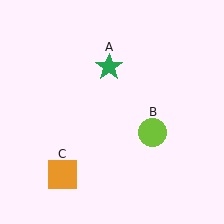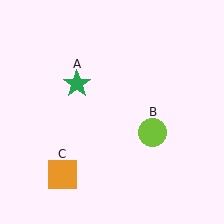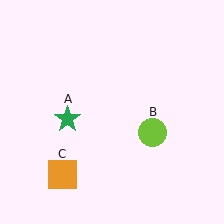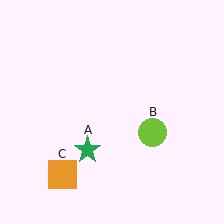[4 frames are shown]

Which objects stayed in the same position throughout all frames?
Lime circle (object B) and orange square (object C) remained stationary.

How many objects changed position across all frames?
1 object changed position: green star (object A).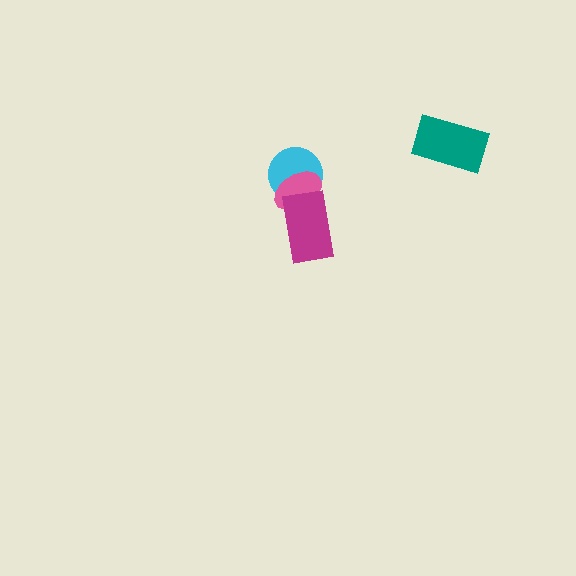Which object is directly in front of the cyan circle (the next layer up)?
The pink ellipse is directly in front of the cyan circle.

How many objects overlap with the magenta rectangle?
2 objects overlap with the magenta rectangle.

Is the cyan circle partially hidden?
Yes, it is partially covered by another shape.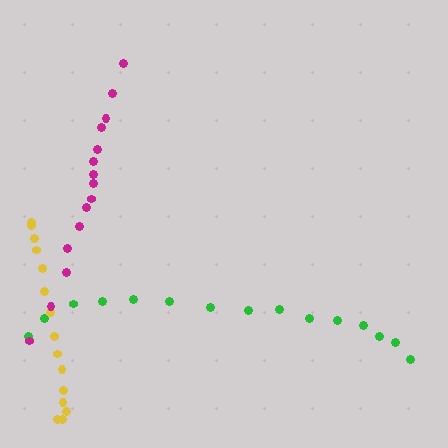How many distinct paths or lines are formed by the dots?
There are 3 distinct paths.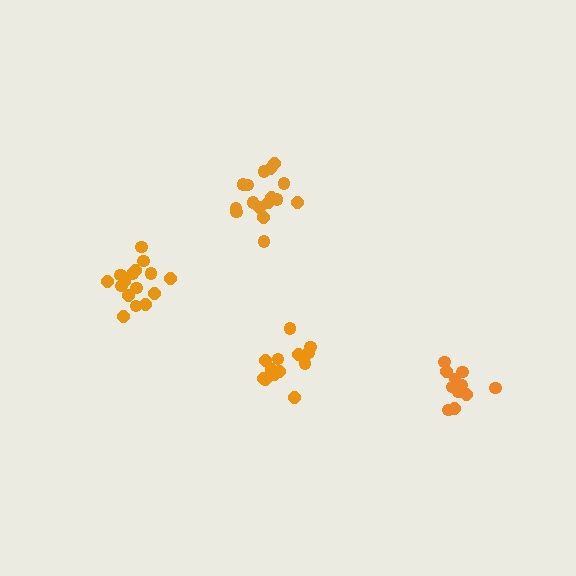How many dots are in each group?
Group 1: 16 dots, Group 2: 11 dots, Group 3: 16 dots, Group 4: 13 dots (56 total).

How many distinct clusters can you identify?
There are 4 distinct clusters.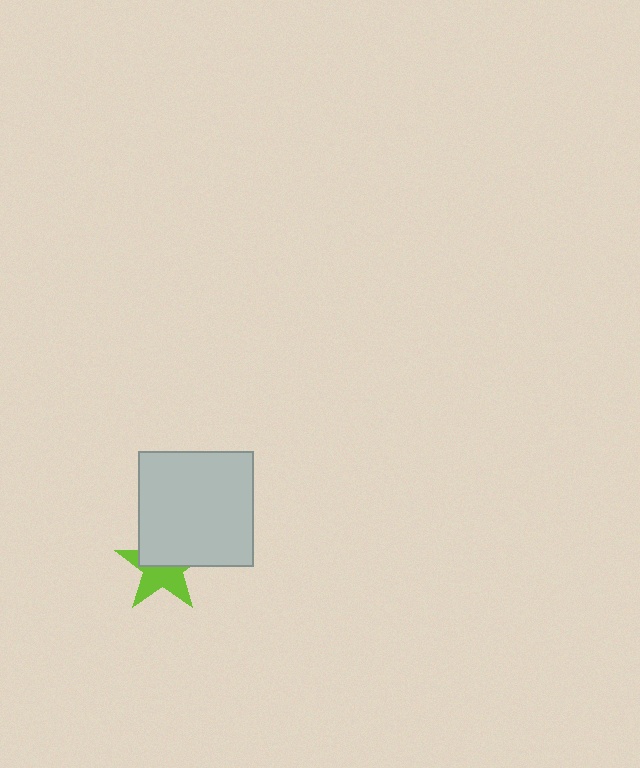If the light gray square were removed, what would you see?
You would see the complete lime star.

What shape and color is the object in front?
The object in front is a light gray square.